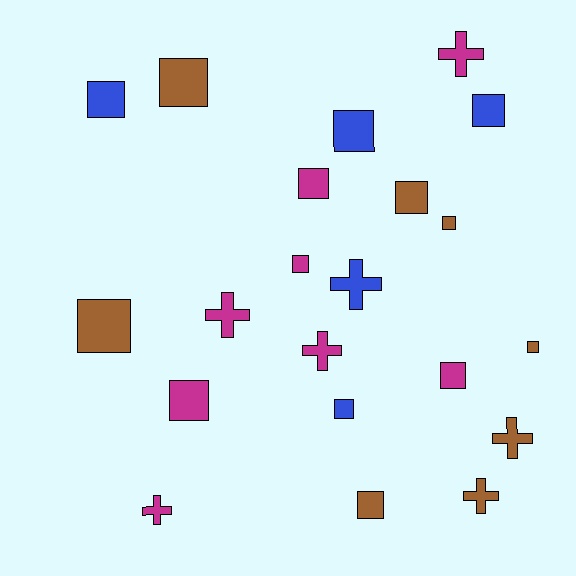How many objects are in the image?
There are 21 objects.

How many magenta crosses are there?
There are 4 magenta crosses.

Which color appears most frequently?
Magenta, with 8 objects.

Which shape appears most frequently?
Square, with 14 objects.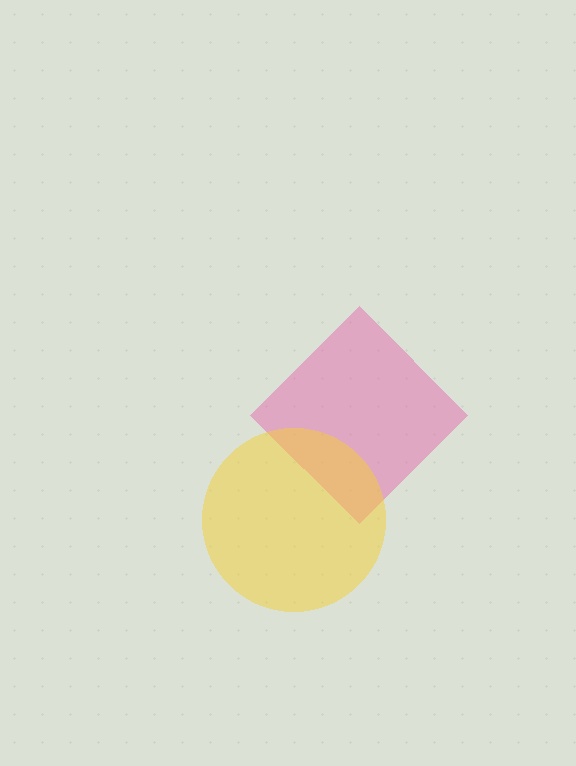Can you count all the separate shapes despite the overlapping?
Yes, there are 2 separate shapes.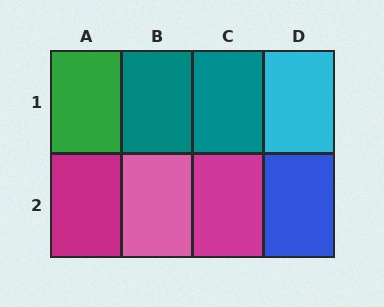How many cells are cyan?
1 cell is cyan.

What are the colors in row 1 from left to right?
Green, teal, teal, cyan.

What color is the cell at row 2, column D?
Blue.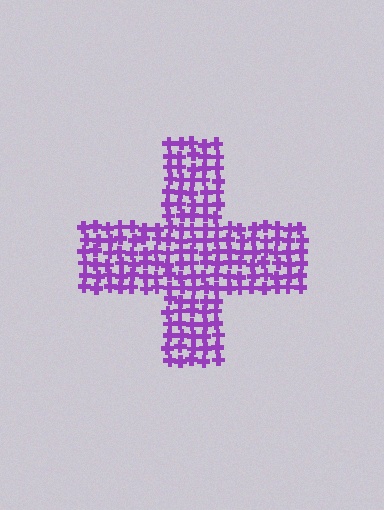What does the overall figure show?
The overall figure shows a cross.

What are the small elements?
The small elements are crosses.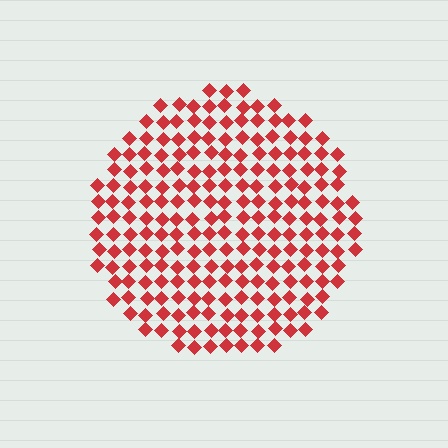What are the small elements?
The small elements are diamonds.